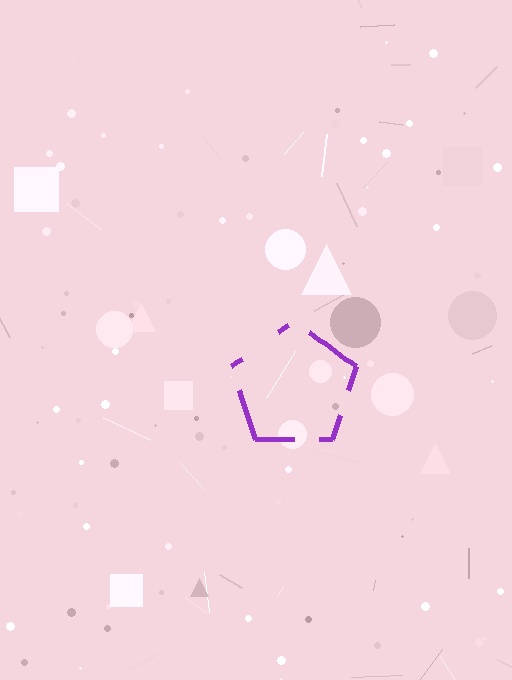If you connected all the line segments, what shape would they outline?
They would outline a pentagon.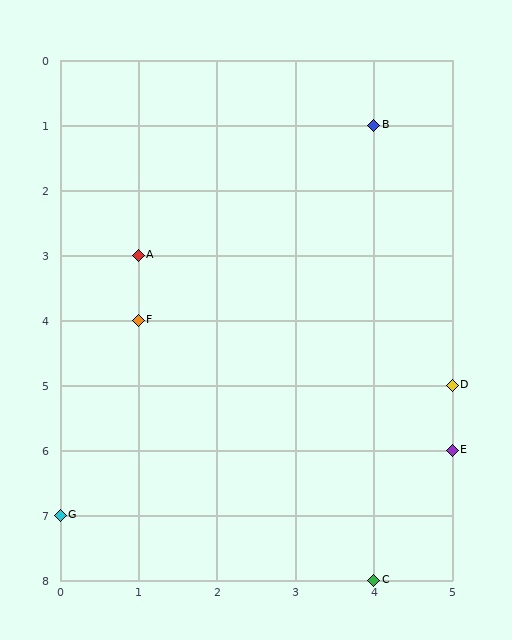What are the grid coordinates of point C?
Point C is at grid coordinates (4, 8).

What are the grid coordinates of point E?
Point E is at grid coordinates (5, 6).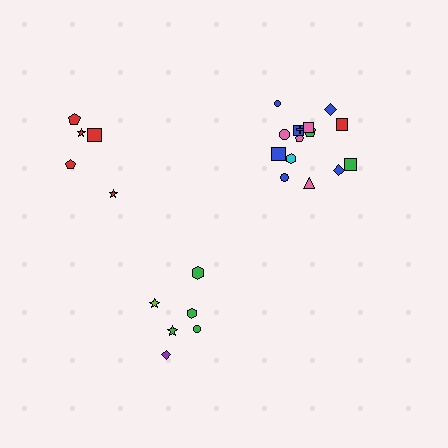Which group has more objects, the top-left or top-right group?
The top-right group.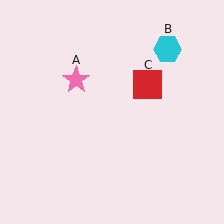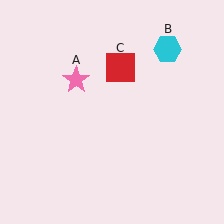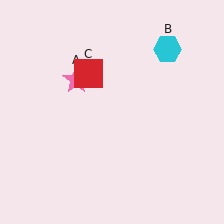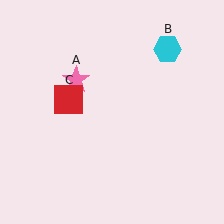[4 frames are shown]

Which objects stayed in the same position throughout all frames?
Pink star (object A) and cyan hexagon (object B) remained stationary.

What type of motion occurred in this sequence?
The red square (object C) rotated counterclockwise around the center of the scene.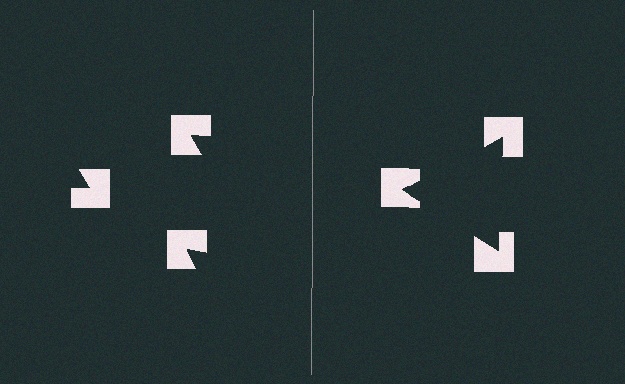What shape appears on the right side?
An illusory triangle.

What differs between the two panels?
The notched squares are positioned identically on both sides; only the wedge orientations differ. On the right they align to a triangle; on the left they are misaligned.